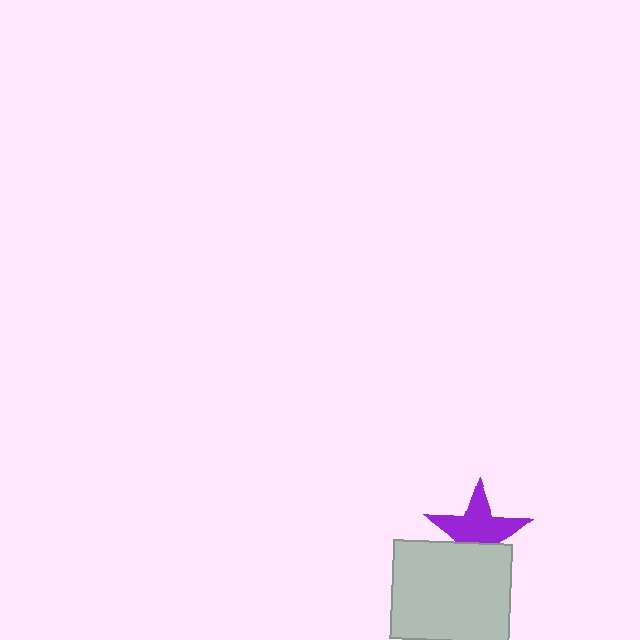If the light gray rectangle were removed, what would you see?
You would see the complete purple star.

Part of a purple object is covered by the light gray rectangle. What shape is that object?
It is a star.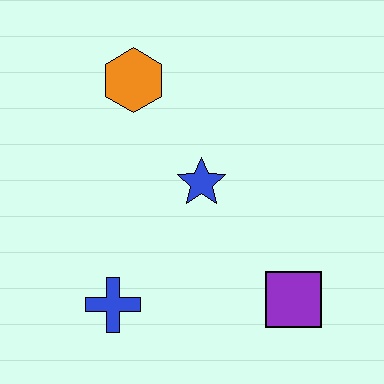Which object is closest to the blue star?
The orange hexagon is closest to the blue star.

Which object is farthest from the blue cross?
The orange hexagon is farthest from the blue cross.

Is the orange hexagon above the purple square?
Yes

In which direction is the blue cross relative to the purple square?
The blue cross is to the left of the purple square.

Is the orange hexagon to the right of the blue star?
No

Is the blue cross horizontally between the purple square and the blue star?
No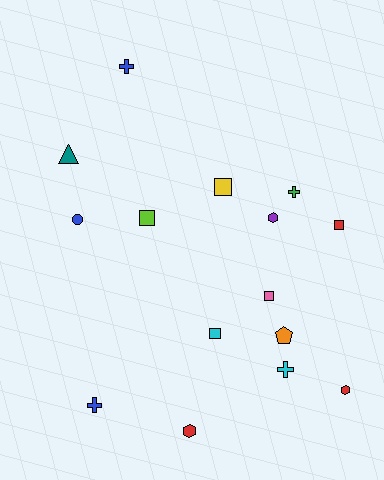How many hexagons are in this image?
There are 3 hexagons.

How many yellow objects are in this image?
There is 1 yellow object.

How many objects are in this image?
There are 15 objects.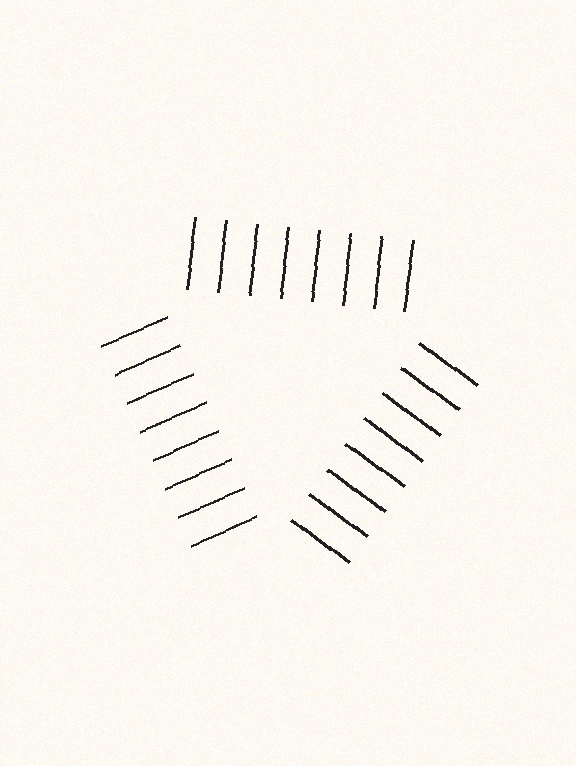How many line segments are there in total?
24 — 8 along each of the 3 edges.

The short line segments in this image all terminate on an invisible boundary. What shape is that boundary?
An illusory triangle — the line segments terminate on its edges but no continuous stroke is drawn.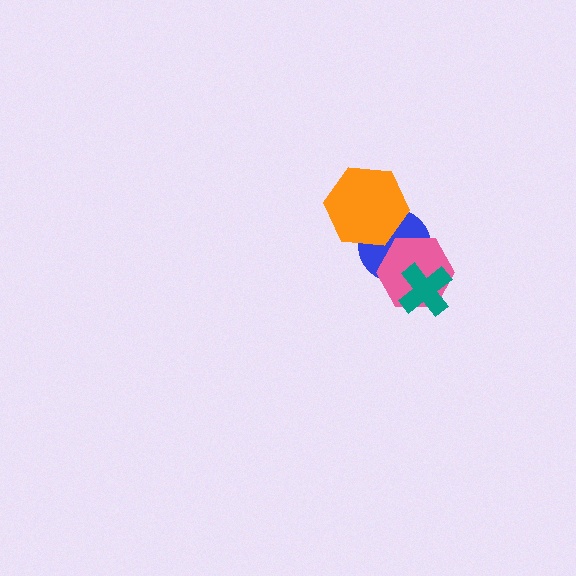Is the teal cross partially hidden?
No, no other shape covers it.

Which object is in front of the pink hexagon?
The teal cross is in front of the pink hexagon.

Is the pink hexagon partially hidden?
Yes, it is partially covered by another shape.